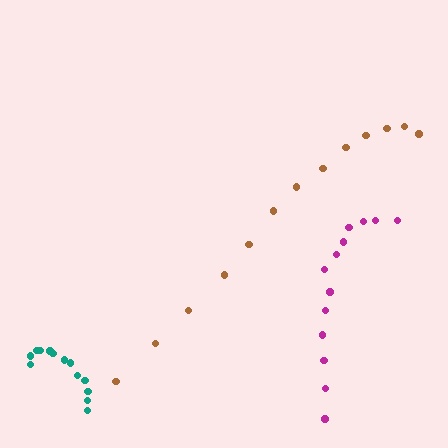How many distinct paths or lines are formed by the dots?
There are 3 distinct paths.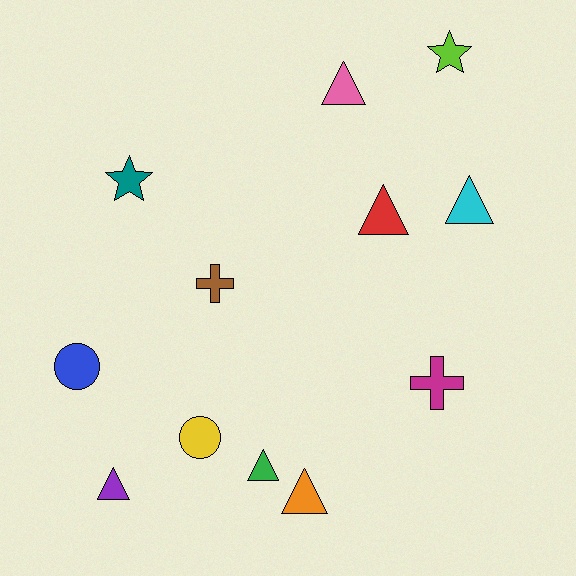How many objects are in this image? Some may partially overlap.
There are 12 objects.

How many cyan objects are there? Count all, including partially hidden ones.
There is 1 cyan object.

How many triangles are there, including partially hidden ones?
There are 6 triangles.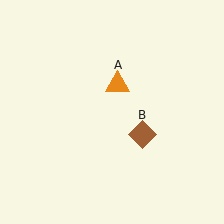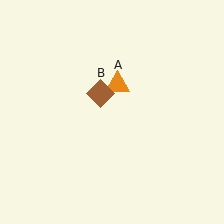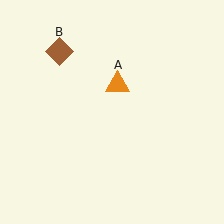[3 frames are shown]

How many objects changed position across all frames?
1 object changed position: brown diamond (object B).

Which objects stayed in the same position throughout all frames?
Orange triangle (object A) remained stationary.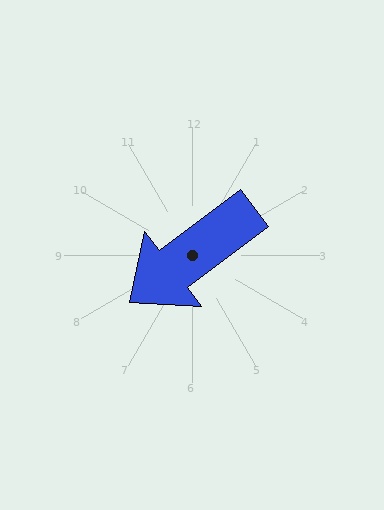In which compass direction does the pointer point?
Southwest.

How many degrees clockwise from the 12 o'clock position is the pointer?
Approximately 233 degrees.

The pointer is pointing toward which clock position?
Roughly 8 o'clock.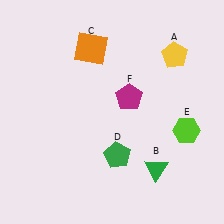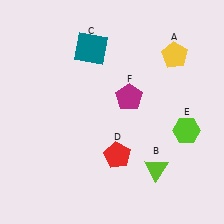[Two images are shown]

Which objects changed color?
B changed from green to lime. C changed from orange to teal. D changed from green to red.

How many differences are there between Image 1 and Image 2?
There are 3 differences between the two images.